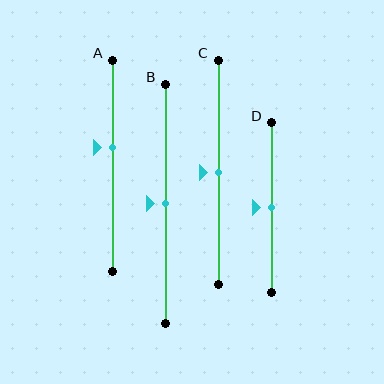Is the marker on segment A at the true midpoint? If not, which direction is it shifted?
No, the marker on segment A is shifted upward by about 9% of the segment length.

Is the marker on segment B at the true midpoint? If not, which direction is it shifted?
Yes, the marker on segment B is at the true midpoint.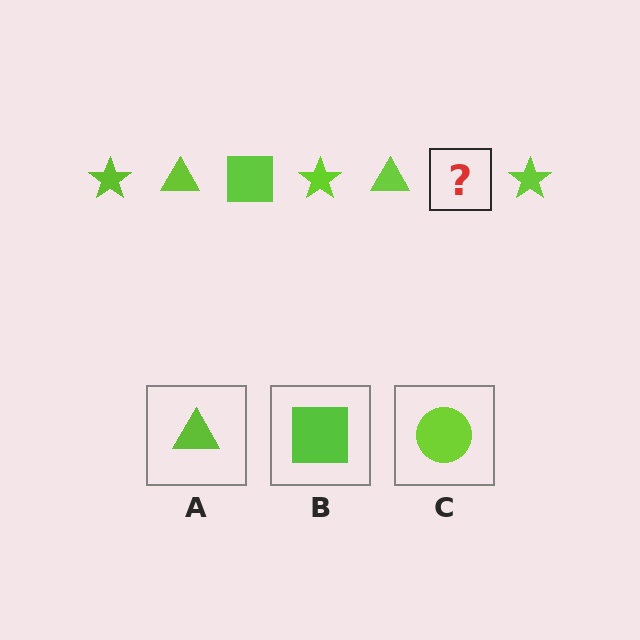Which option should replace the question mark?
Option B.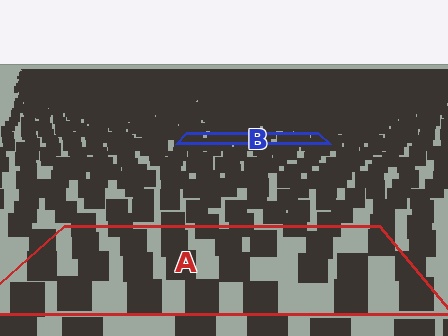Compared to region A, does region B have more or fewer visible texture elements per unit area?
Region B has more texture elements per unit area — they are packed more densely because it is farther away.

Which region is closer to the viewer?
Region A is closer. The texture elements there are larger and more spread out.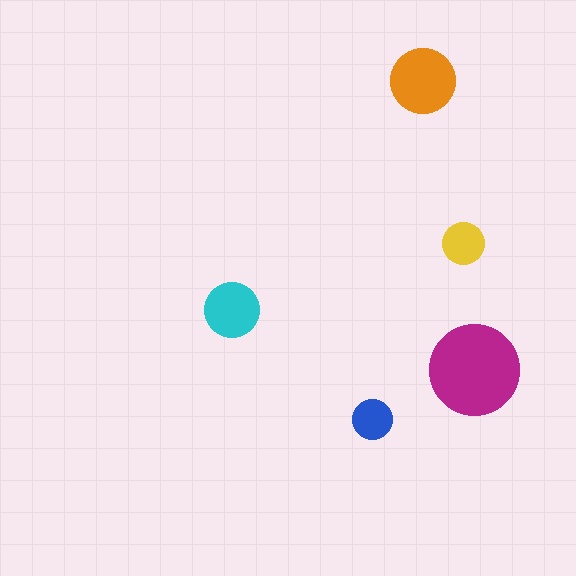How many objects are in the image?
There are 5 objects in the image.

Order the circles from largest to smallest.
the magenta one, the orange one, the cyan one, the yellow one, the blue one.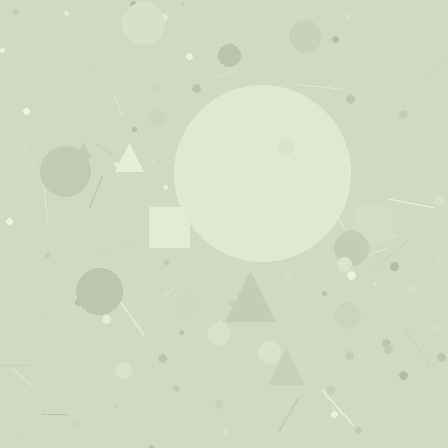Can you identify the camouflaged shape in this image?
The camouflaged shape is a circle.